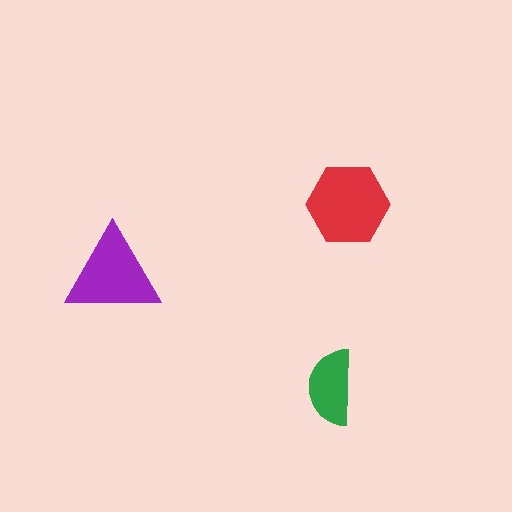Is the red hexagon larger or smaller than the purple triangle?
Larger.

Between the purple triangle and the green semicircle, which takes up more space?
The purple triangle.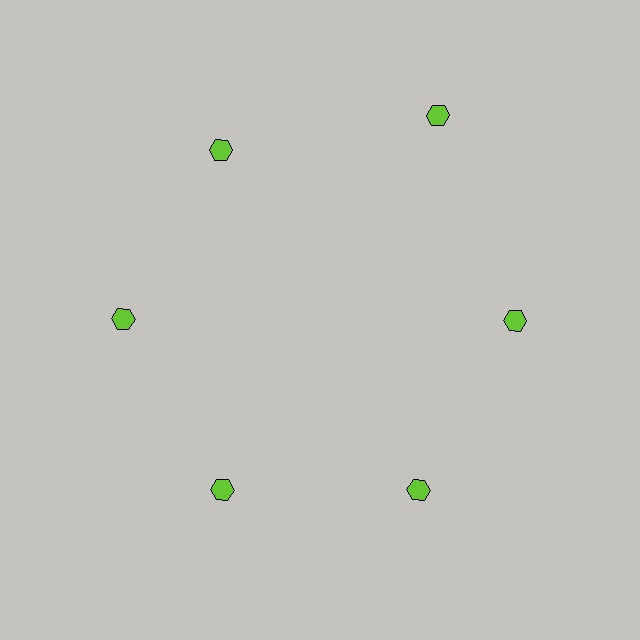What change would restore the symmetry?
The symmetry would be restored by moving it inward, back onto the ring so that all 6 hexagons sit at equal angles and equal distance from the center.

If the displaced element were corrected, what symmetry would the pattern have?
It would have 6-fold rotational symmetry — the pattern would map onto itself every 60 degrees.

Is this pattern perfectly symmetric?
No. The 6 lime hexagons are arranged in a ring, but one element near the 1 o'clock position is pushed outward from the center, breaking the 6-fold rotational symmetry.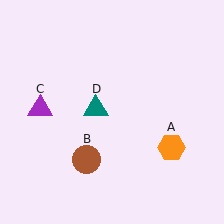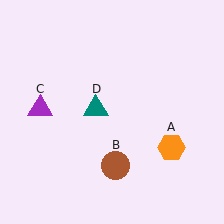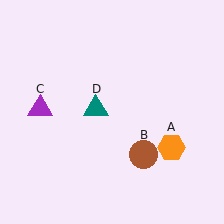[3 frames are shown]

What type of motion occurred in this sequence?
The brown circle (object B) rotated counterclockwise around the center of the scene.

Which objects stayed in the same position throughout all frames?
Orange hexagon (object A) and purple triangle (object C) and teal triangle (object D) remained stationary.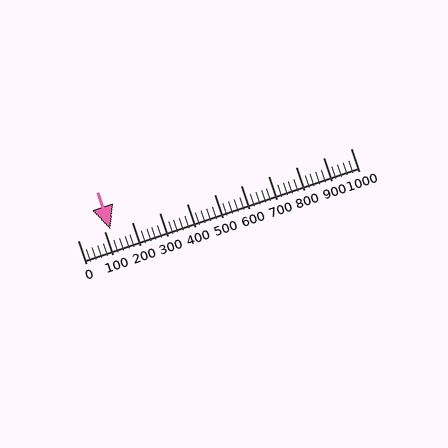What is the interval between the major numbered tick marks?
The major tick marks are spaced 100 units apart.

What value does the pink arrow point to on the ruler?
The pink arrow points to approximately 120.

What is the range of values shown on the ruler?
The ruler shows values from 0 to 1000.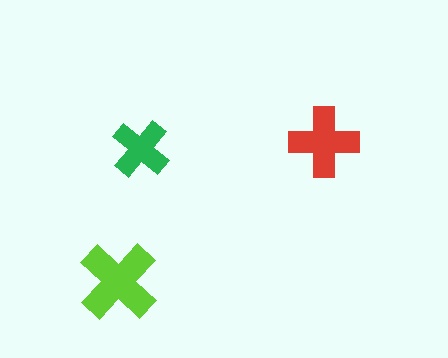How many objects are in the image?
There are 3 objects in the image.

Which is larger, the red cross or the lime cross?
The lime one.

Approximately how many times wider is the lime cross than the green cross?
About 1.5 times wider.